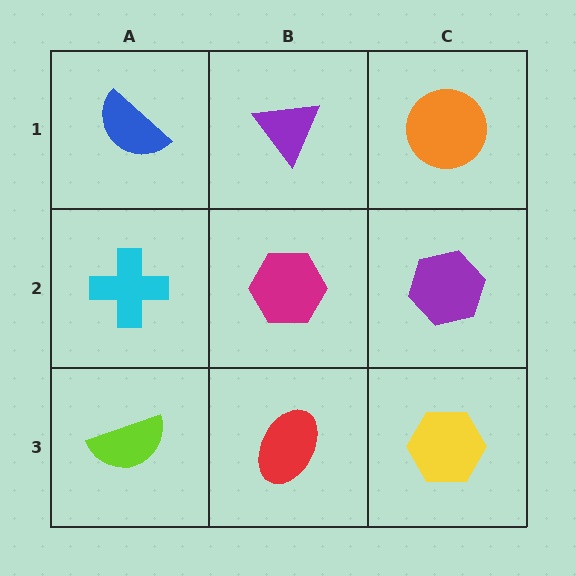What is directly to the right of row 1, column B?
An orange circle.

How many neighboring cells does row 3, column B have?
3.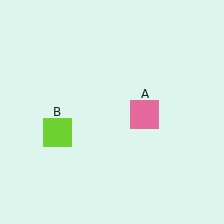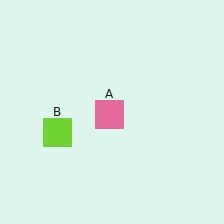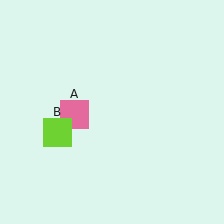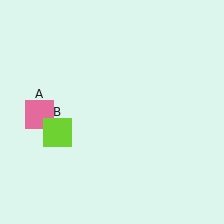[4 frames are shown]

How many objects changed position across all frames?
1 object changed position: pink square (object A).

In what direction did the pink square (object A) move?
The pink square (object A) moved left.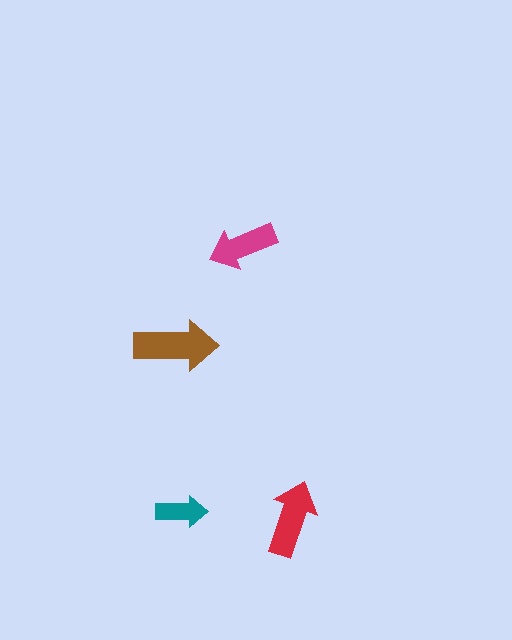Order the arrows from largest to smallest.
the brown one, the red one, the magenta one, the teal one.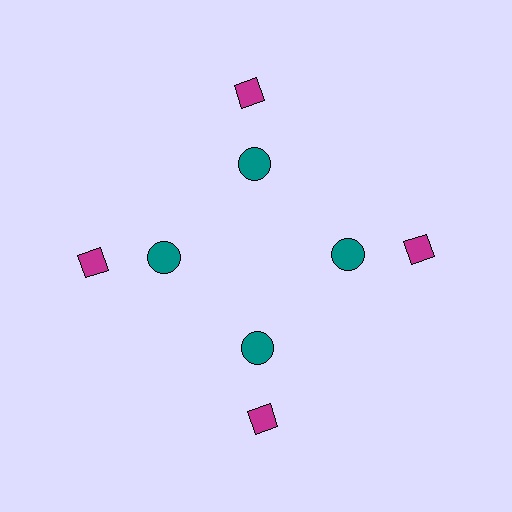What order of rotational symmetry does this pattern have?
This pattern has 4-fold rotational symmetry.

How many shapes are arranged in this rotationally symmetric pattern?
There are 8 shapes, arranged in 4 groups of 2.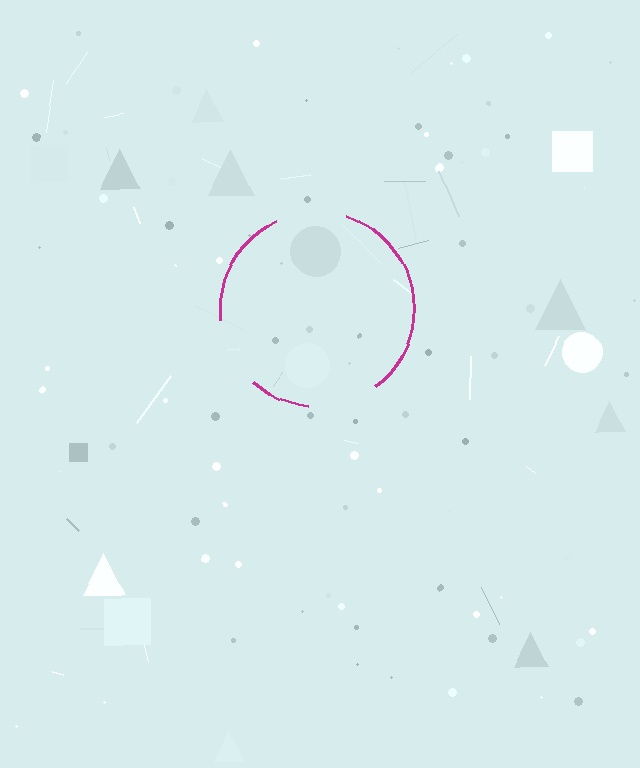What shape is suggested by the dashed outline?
The dashed outline suggests a circle.